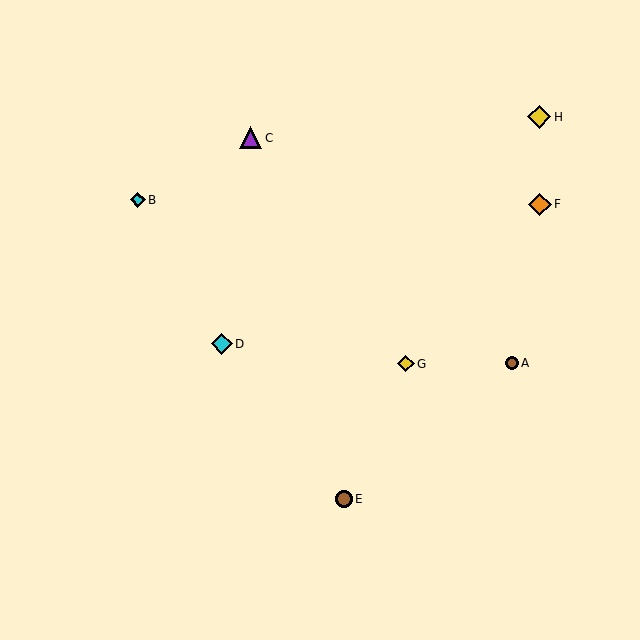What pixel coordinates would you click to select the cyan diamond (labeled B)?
Click at (138, 200) to select the cyan diamond B.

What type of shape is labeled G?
Shape G is a yellow diamond.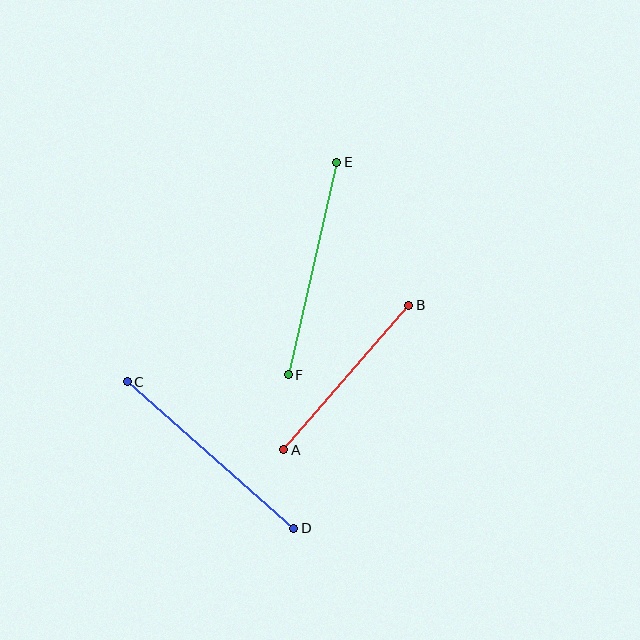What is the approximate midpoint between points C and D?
The midpoint is at approximately (210, 455) pixels.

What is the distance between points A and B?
The distance is approximately 191 pixels.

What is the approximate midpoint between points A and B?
The midpoint is at approximately (346, 378) pixels.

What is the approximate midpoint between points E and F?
The midpoint is at approximately (312, 269) pixels.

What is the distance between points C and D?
The distance is approximately 221 pixels.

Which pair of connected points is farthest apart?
Points C and D are farthest apart.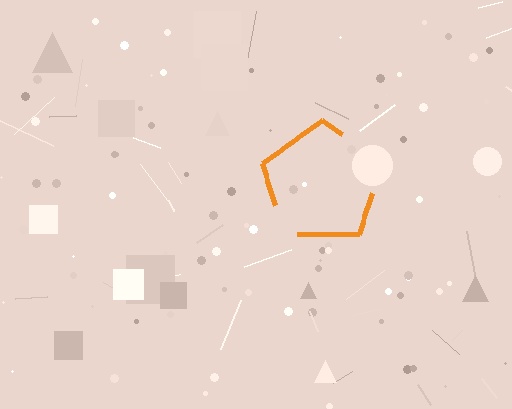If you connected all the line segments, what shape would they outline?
They would outline a pentagon.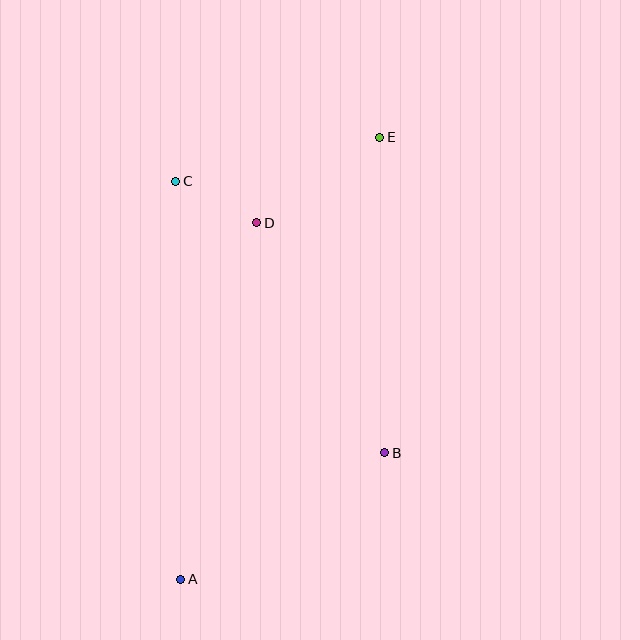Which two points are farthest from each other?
Points A and E are farthest from each other.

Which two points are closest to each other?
Points C and D are closest to each other.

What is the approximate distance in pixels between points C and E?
The distance between C and E is approximately 209 pixels.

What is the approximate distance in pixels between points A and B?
The distance between A and B is approximately 240 pixels.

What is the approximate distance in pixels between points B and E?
The distance between B and E is approximately 316 pixels.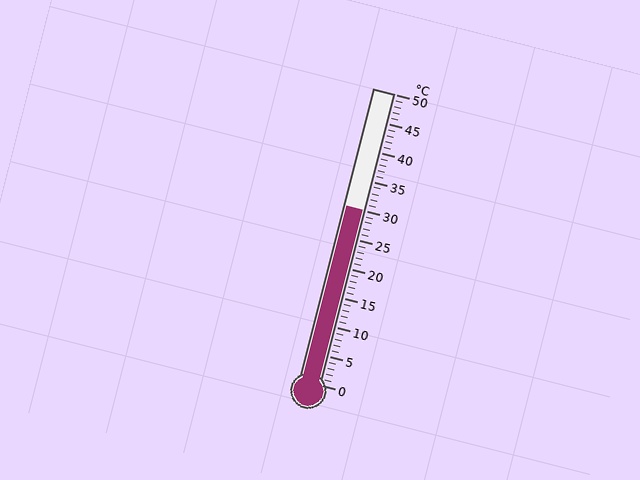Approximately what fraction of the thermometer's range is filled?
The thermometer is filled to approximately 60% of its range.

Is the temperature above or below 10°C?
The temperature is above 10°C.